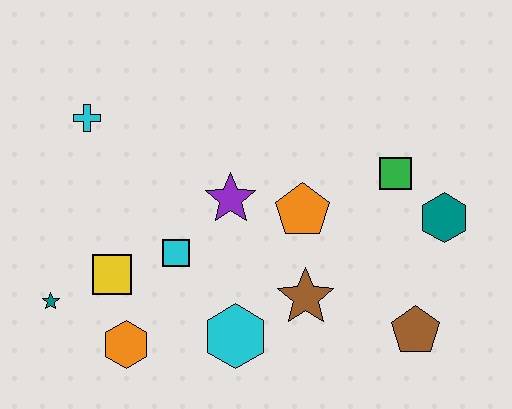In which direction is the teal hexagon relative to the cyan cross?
The teal hexagon is to the right of the cyan cross.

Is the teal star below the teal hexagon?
Yes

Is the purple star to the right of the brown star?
No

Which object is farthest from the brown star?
The cyan cross is farthest from the brown star.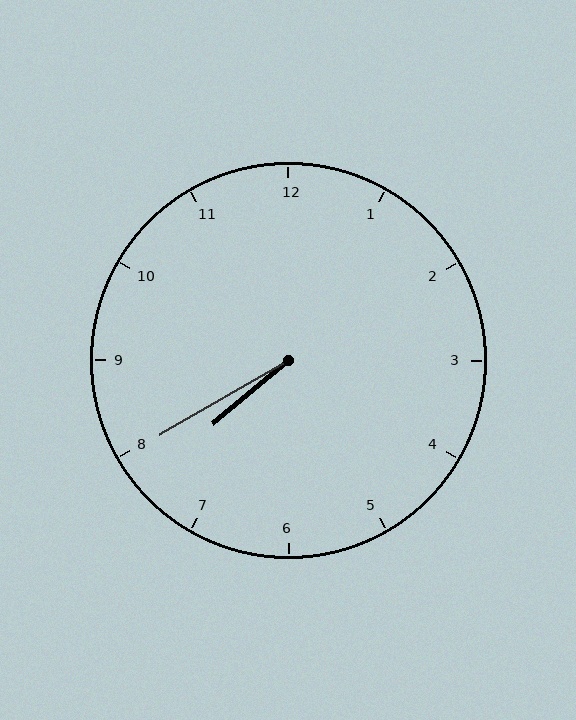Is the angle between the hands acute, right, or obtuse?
It is acute.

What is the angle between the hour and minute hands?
Approximately 10 degrees.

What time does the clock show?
7:40.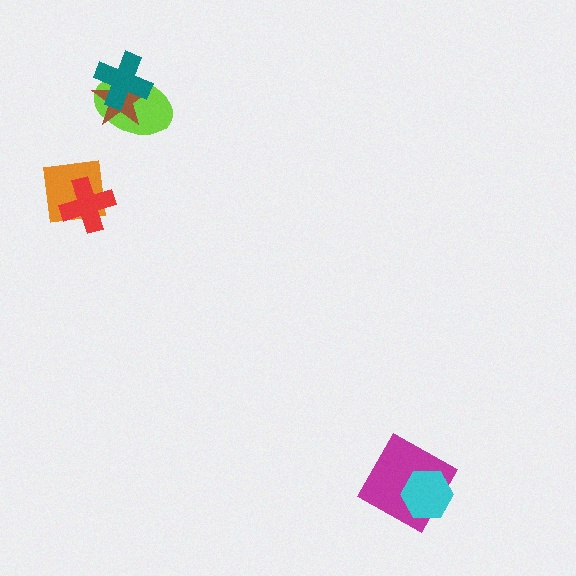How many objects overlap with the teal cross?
2 objects overlap with the teal cross.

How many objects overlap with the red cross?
1 object overlaps with the red cross.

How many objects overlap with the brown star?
2 objects overlap with the brown star.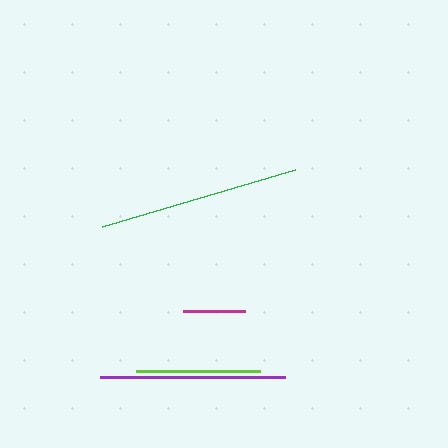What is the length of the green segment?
The green segment is approximately 201 pixels long.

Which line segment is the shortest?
The magenta line is the shortest at approximately 62 pixels.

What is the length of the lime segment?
The lime segment is approximately 124 pixels long.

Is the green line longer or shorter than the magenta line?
The green line is longer than the magenta line.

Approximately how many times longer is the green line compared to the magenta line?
The green line is approximately 3.3 times the length of the magenta line.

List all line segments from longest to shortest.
From longest to shortest: green, purple, lime, magenta.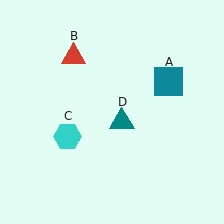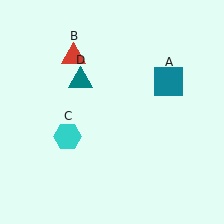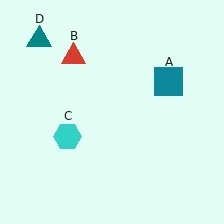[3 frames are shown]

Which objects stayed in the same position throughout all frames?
Teal square (object A) and red triangle (object B) and cyan hexagon (object C) remained stationary.